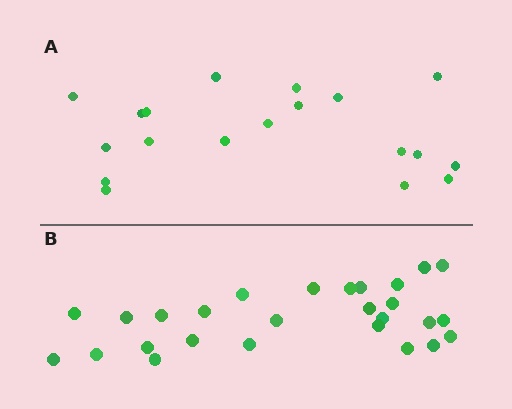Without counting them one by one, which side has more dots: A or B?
Region B (the bottom region) has more dots.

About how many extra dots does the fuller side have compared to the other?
Region B has roughly 8 or so more dots than region A.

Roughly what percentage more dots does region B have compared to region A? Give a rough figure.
About 40% more.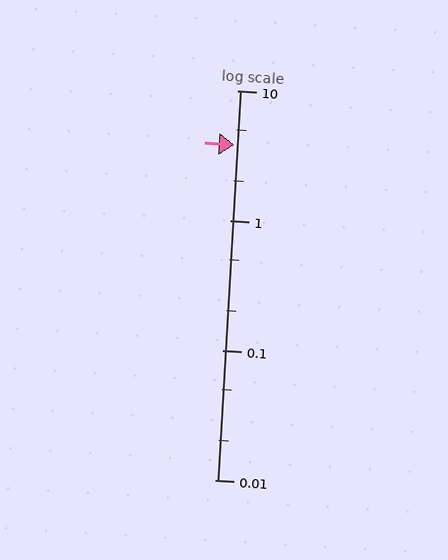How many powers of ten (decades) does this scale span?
The scale spans 3 decades, from 0.01 to 10.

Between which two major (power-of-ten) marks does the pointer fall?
The pointer is between 1 and 10.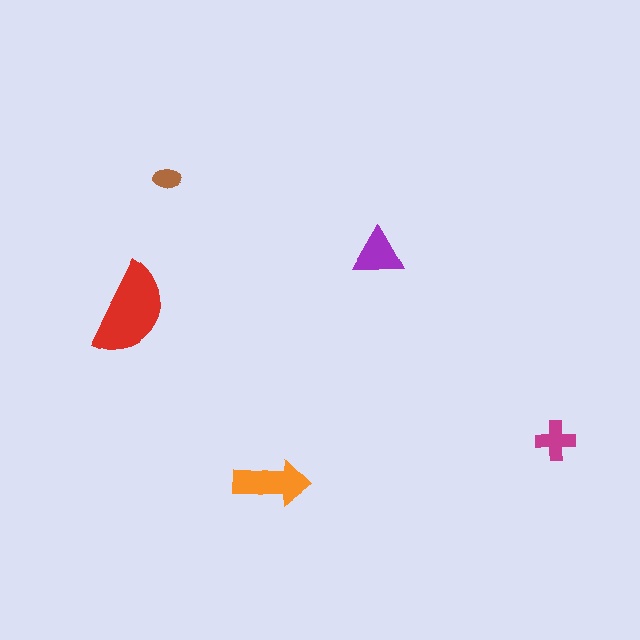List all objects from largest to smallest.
The red semicircle, the orange arrow, the purple triangle, the magenta cross, the brown ellipse.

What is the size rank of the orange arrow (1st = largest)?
2nd.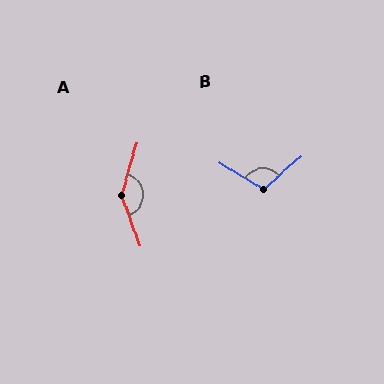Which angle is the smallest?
B, at approximately 107 degrees.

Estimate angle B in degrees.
Approximately 107 degrees.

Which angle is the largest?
A, at approximately 144 degrees.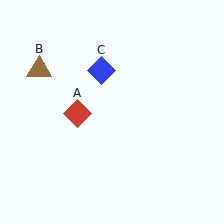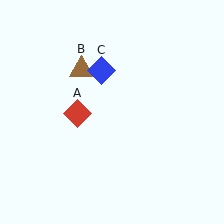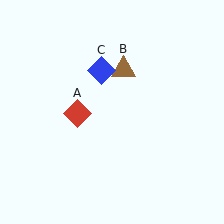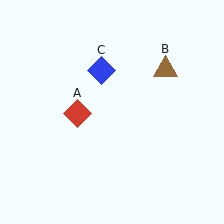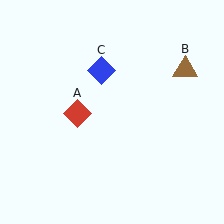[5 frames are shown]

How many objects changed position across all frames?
1 object changed position: brown triangle (object B).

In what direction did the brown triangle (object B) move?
The brown triangle (object B) moved right.